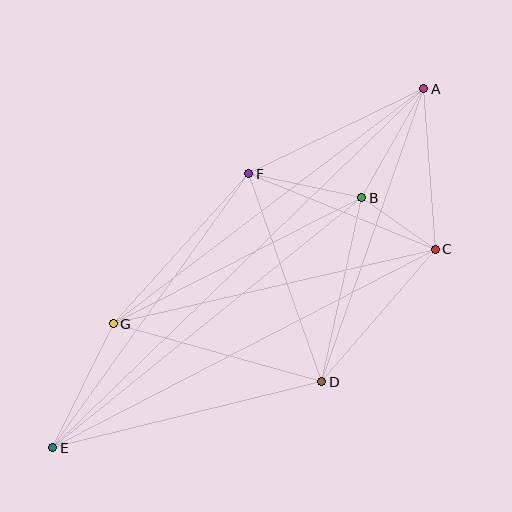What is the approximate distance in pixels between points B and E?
The distance between B and E is approximately 398 pixels.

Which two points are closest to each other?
Points B and C are closest to each other.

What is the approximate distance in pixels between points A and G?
The distance between A and G is approximately 389 pixels.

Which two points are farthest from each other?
Points A and E are farthest from each other.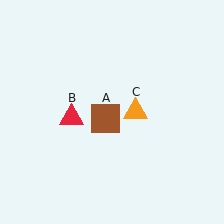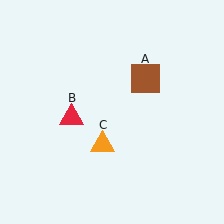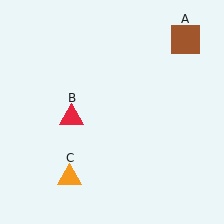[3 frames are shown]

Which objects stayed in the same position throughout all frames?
Red triangle (object B) remained stationary.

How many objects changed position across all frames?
2 objects changed position: brown square (object A), orange triangle (object C).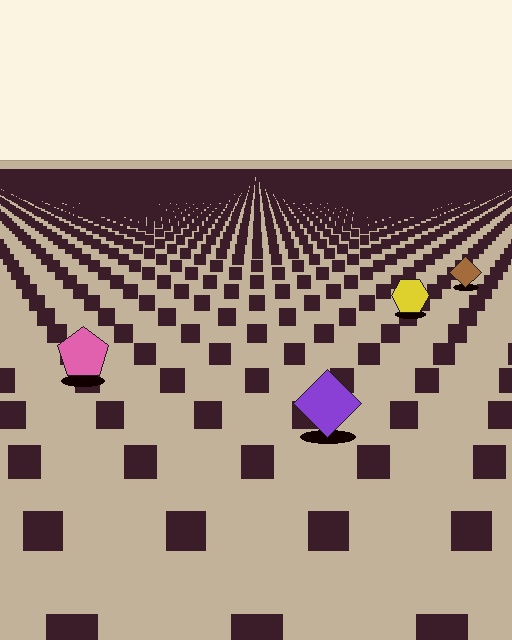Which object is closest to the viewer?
The purple diamond is closest. The texture marks near it are larger and more spread out.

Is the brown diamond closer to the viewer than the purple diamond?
No. The purple diamond is closer — you can tell from the texture gradient: the ground texture is coarser near it.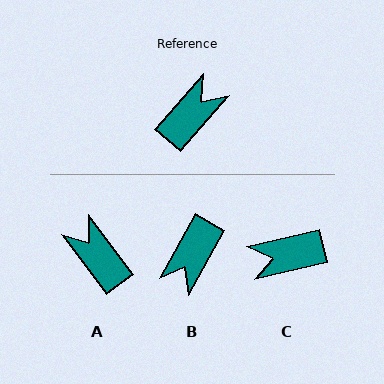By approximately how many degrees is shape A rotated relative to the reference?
Approximately 78 degrees counter-clockwise.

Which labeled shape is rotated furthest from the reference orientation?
B, about 168 degrees away.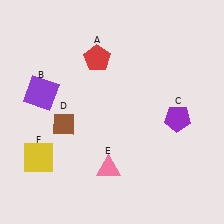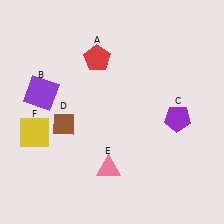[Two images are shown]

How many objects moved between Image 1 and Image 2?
1 object moved between the two images.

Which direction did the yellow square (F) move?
The yellow square (F) moved up.